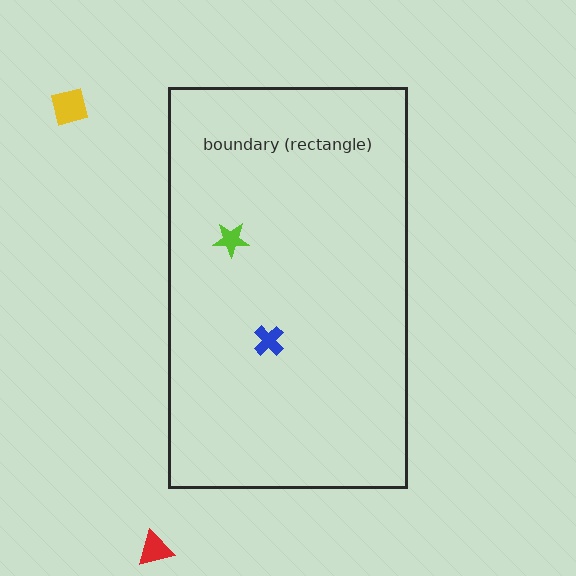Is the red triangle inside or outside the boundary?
Outside.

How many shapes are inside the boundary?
2 inside, 2 outside.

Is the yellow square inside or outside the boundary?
Outside.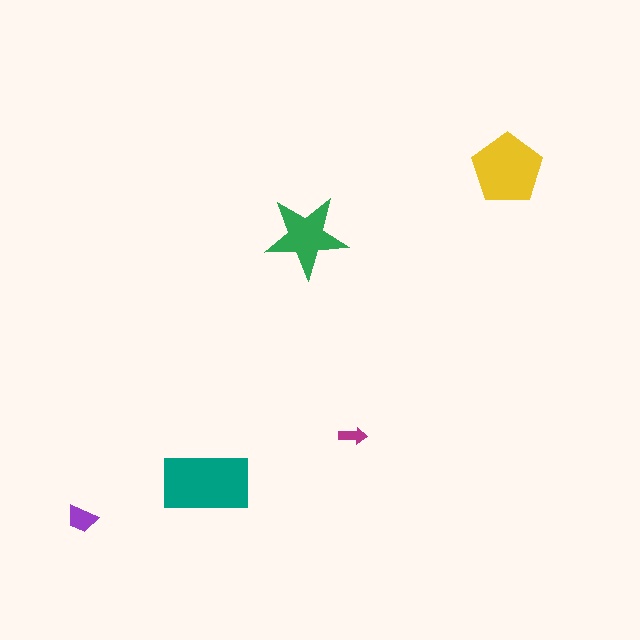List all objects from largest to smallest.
The teal rectangle, the yellow pentagon, the green star, the purple trapezoid, the magenta arrow.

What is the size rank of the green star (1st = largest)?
3rd.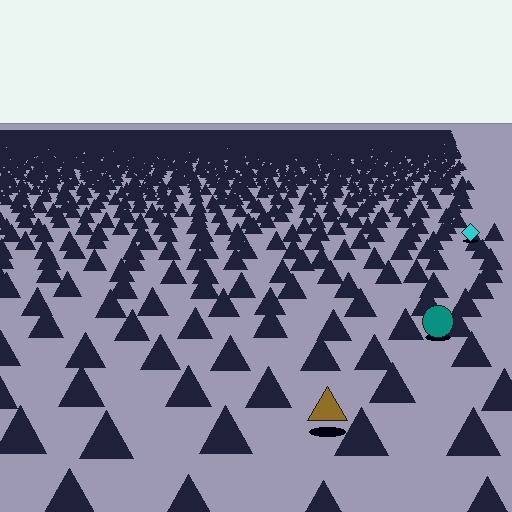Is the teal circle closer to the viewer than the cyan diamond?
Yes. The teal circle is closer — you can tell from the texture gradient: the ground texture is coarser near it.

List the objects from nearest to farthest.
From nearest to farthest: the brown triangle, the teal circle, the cyan diamond.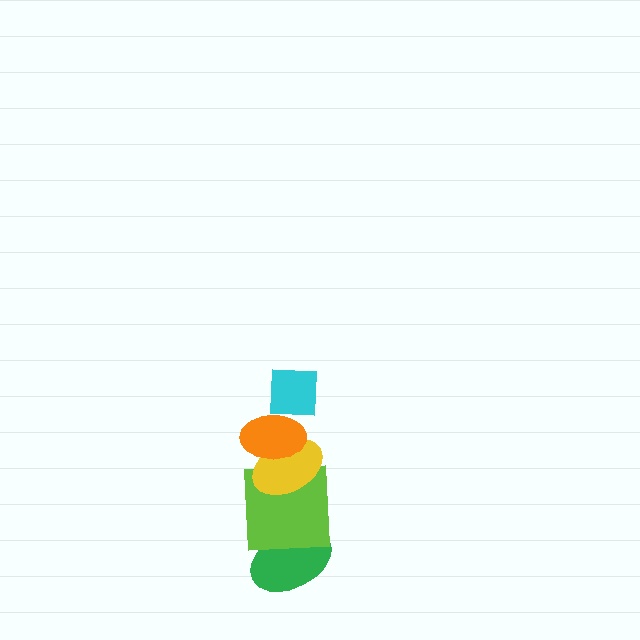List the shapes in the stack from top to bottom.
From top to bottom: the cyan square, the orange ellipse, the yellow ellipse, the lime square, the green ellipse.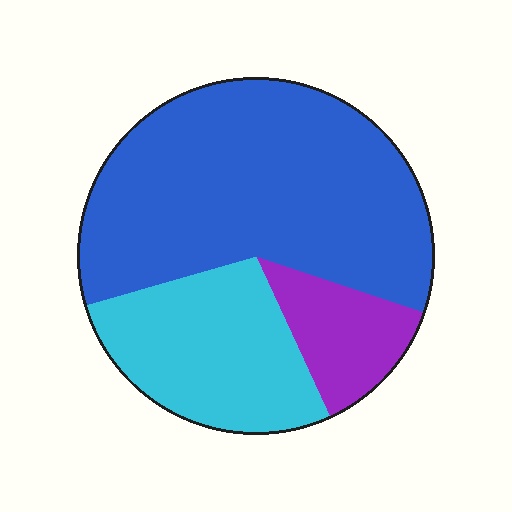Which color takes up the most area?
Blue, at roughly 60%.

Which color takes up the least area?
Purple, at roughly 15%.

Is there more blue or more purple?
Blue.